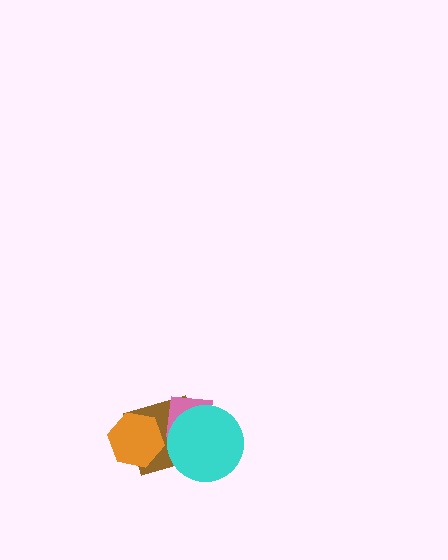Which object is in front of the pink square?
The cyan circle is in front of the pink square.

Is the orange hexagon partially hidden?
No, no other shape covers it.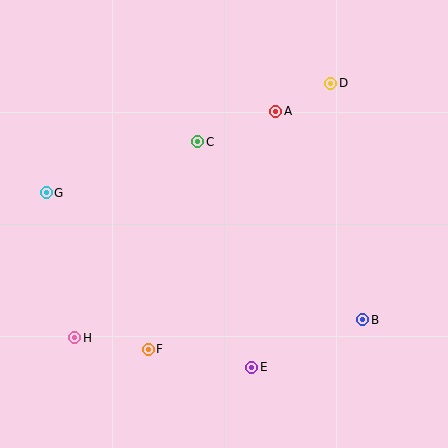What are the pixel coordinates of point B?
Point B is at (363, 320).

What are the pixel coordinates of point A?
Point A is at (276, 111).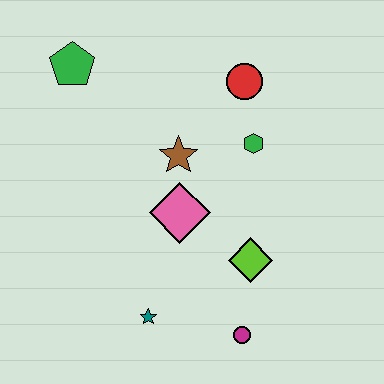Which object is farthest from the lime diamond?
The green pentagon is farthest from the lime diamond.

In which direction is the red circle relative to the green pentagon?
The red circle is to the right of the green pentagon.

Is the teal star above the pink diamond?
No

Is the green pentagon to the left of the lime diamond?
Yes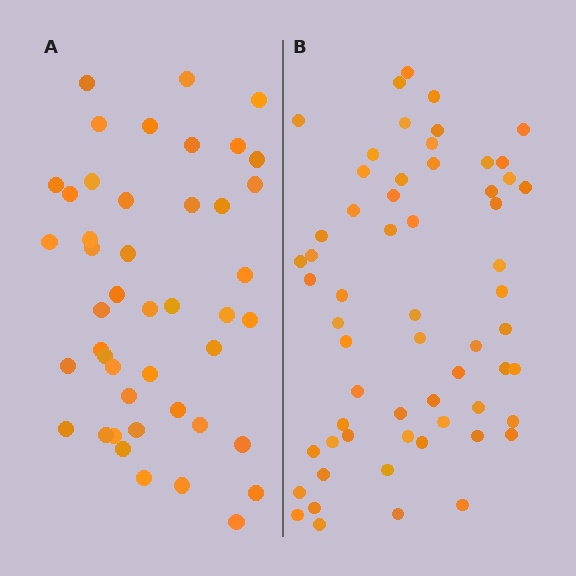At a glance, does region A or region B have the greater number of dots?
Region B (the right region) has more dots.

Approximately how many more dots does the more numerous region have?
Region B has approximately 15 more dots than region A.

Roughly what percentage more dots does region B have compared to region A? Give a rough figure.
About 35% more.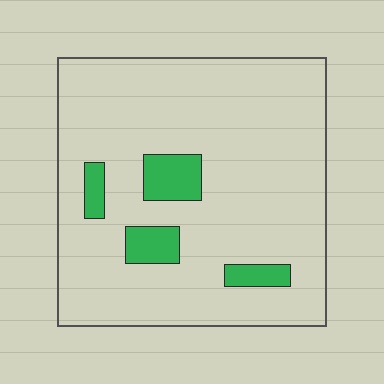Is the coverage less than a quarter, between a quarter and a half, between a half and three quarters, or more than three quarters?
Less than a quarter.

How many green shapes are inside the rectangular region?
4.